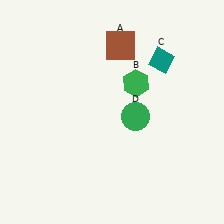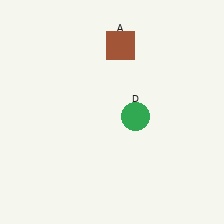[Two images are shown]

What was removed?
The green hexagon (B), the teal diamond (C) were removed in Image 2.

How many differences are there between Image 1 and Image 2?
There are 2 differences between the two images.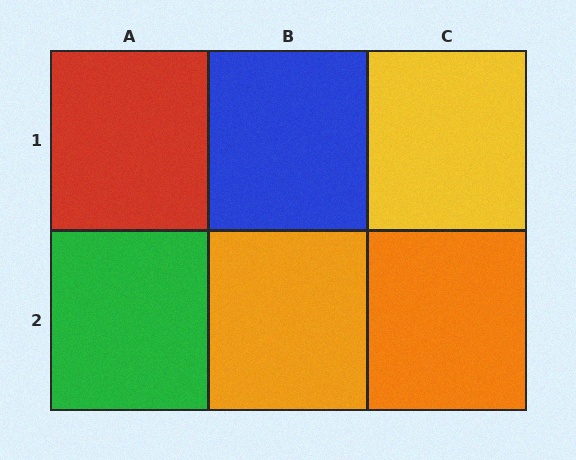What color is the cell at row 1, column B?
Blue.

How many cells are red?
1 cell is red.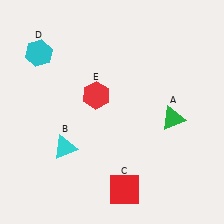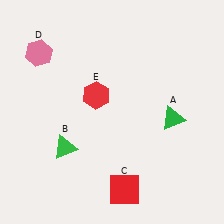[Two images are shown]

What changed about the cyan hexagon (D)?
In Image 1, D is cyan. In Image 2, it changed to pink.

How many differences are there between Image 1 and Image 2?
There are 2 differences between the two images.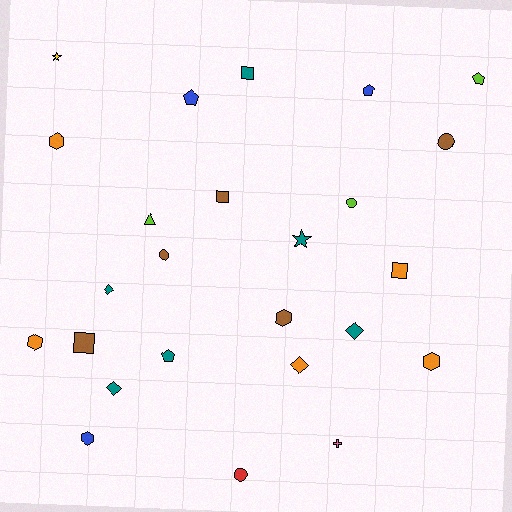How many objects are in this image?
There are 25 objects.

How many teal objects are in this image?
There are 6 teal objects.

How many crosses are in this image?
There is 1 cross.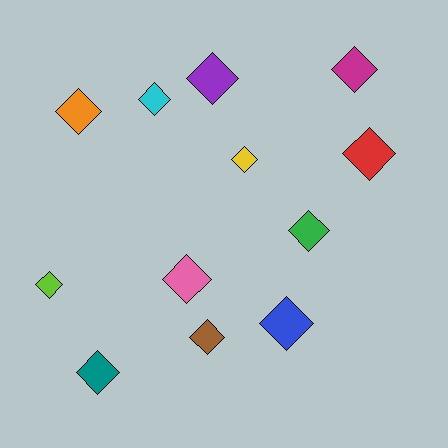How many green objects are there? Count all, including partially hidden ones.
There is 1 green object.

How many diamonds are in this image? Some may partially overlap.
There are 12 diamonds.